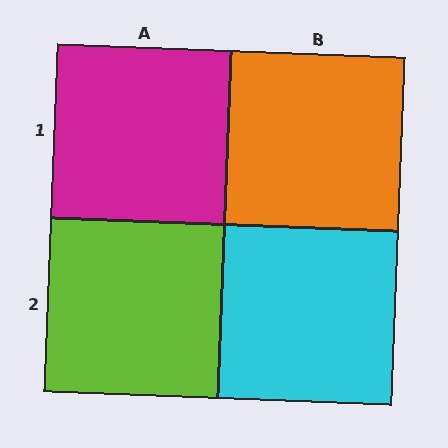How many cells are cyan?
1 cell is cyan.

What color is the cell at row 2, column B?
Cyan.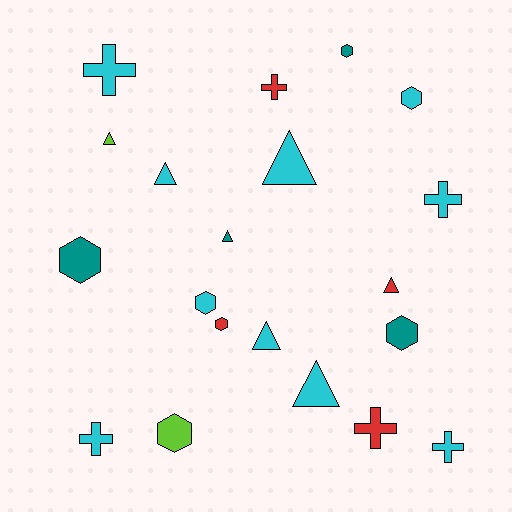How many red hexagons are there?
There is 1 red hexagon.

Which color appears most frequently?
Cyan, with 10 objects.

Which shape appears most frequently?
Triangle, with 7 objects.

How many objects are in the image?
There are 20 objects.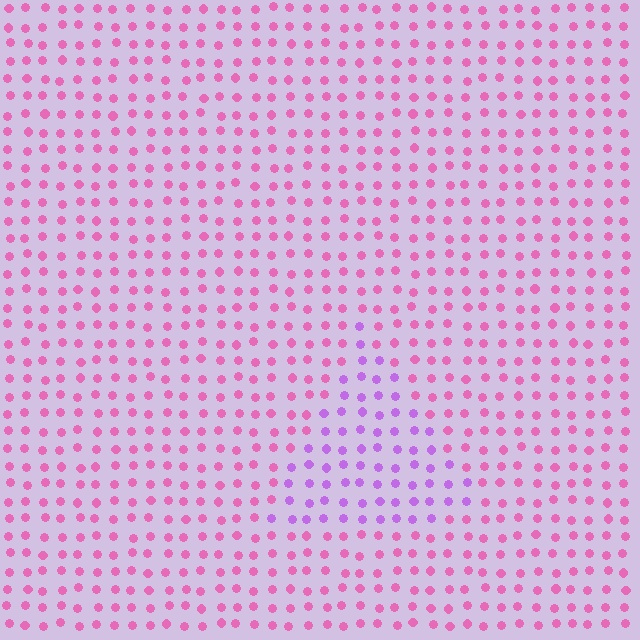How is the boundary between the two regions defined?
The boundary is defined purely by a slight shift in hue (about 40 degrees). Spacing, size, and orientation are identical on both sides.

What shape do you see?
I see a triangle.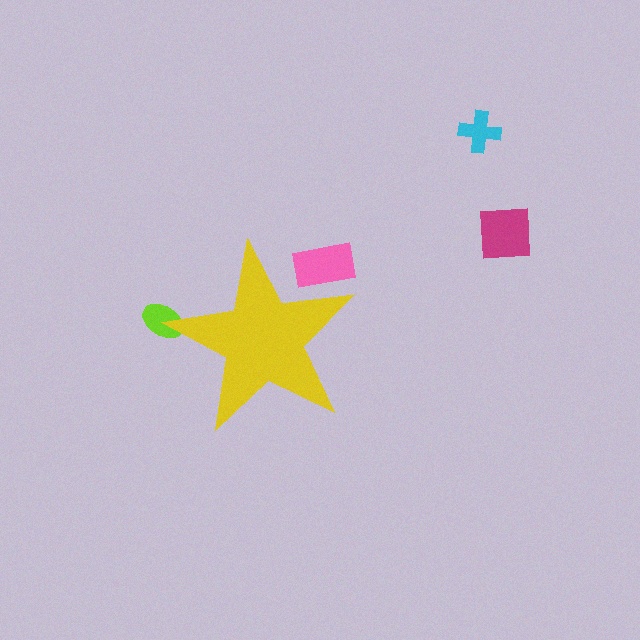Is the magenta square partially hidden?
No, the magenta square is fully visible.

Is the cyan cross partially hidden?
No, the cyan cross is fully visible.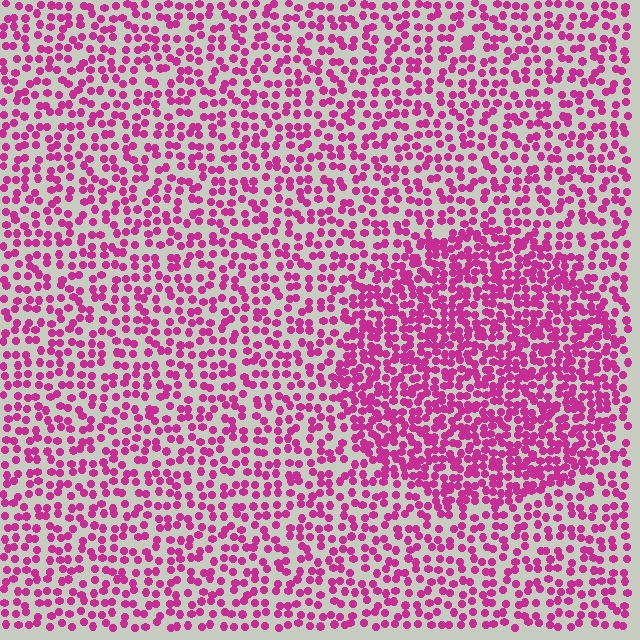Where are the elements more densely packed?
The elements are more densely packed inside the circle boundary.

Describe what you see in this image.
The image contains small magenta elements arranged at two different densities. A circle-shaped region is visible where the elements are more densely packed than the surrounding area.